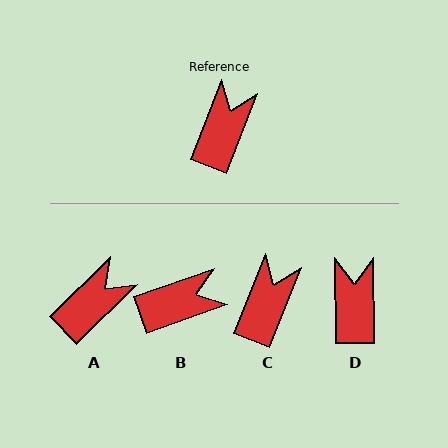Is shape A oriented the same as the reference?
No, it is off by about 24 degrees.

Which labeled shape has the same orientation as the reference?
C.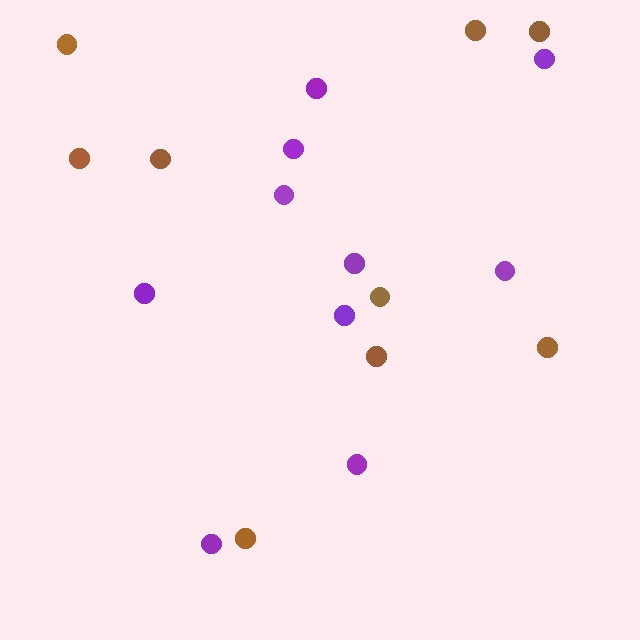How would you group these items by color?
There are 2 groups: one group of purple circles (10) and one group of brown circles (9).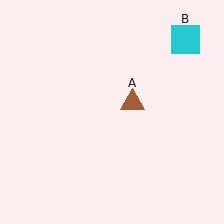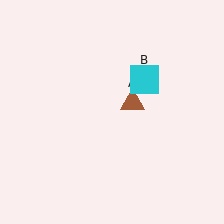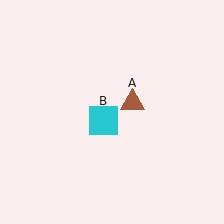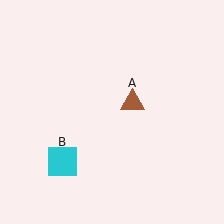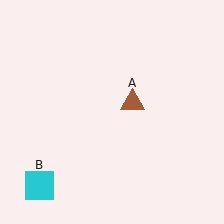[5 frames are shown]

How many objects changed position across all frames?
1 object changed position: cyan square (object B).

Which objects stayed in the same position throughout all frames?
Brown triangle (object A) remained stationary.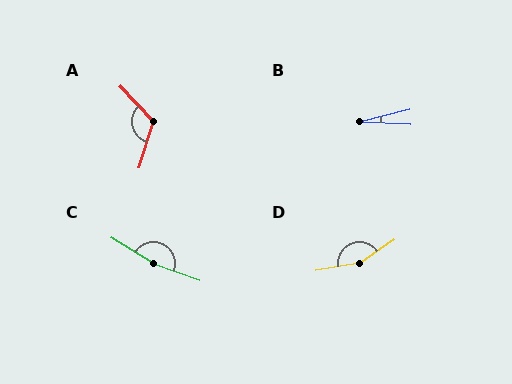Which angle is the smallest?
B, at approximately 16 degrees.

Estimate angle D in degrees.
Approximately 155 degrees.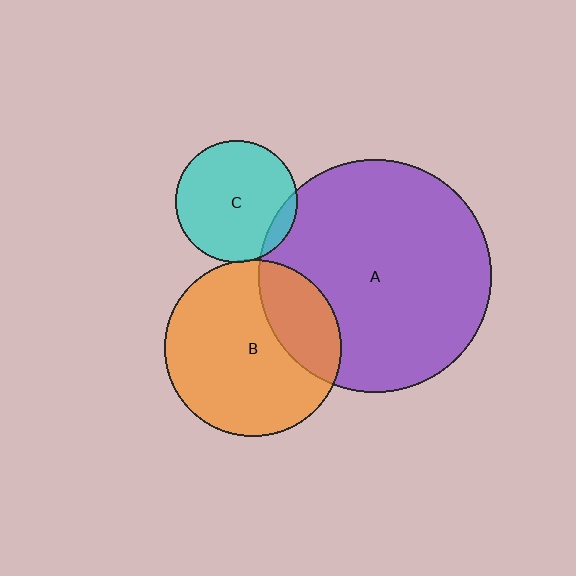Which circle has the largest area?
Circle A (purple).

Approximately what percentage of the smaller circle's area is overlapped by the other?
Approximately 10%.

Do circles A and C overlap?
Yes.